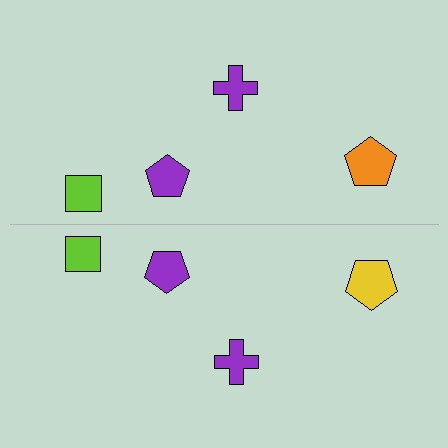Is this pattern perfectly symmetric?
No, the pattern is not perfectly symmetric. The yellow pentagon on the bottom side breaks the symmetry — its mirror counterpart is orange.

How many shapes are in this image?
There are 8 shapes in this image.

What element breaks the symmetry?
The yellow pentagon on the bottom side breaks the symmetry — its mirror counterpart is orange.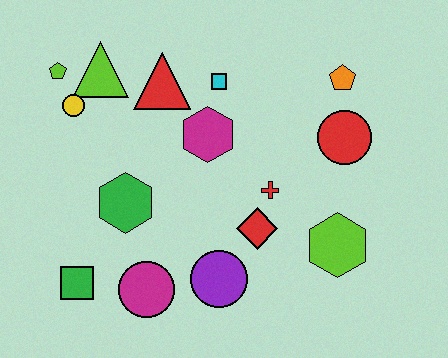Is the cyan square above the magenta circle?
Yes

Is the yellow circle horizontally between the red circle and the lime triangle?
No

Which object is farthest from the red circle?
The green square is farthest from the red circle.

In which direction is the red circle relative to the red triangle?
The red circle is to the right of the red triangle.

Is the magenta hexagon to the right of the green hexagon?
Yes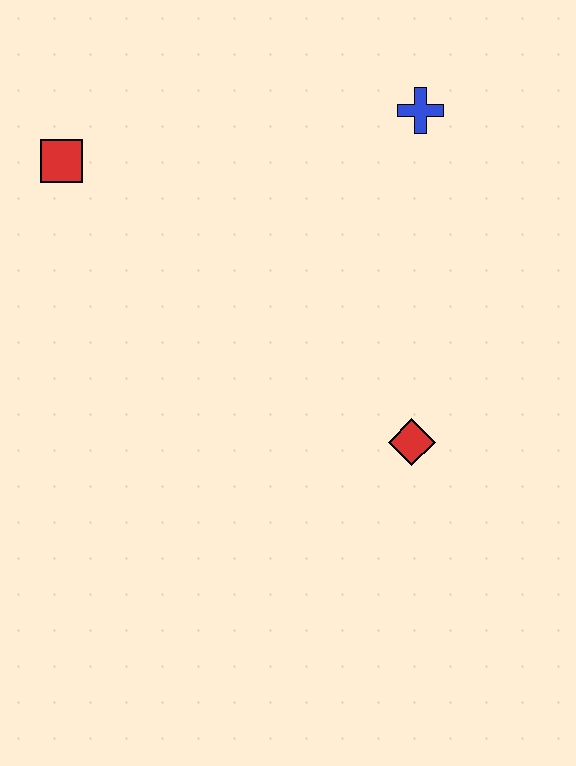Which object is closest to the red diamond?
The blue cross is closest to the red diamond.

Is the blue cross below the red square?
No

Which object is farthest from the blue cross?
The red square is farthest from the blue cross.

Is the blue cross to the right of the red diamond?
Yes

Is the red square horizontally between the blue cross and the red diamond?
No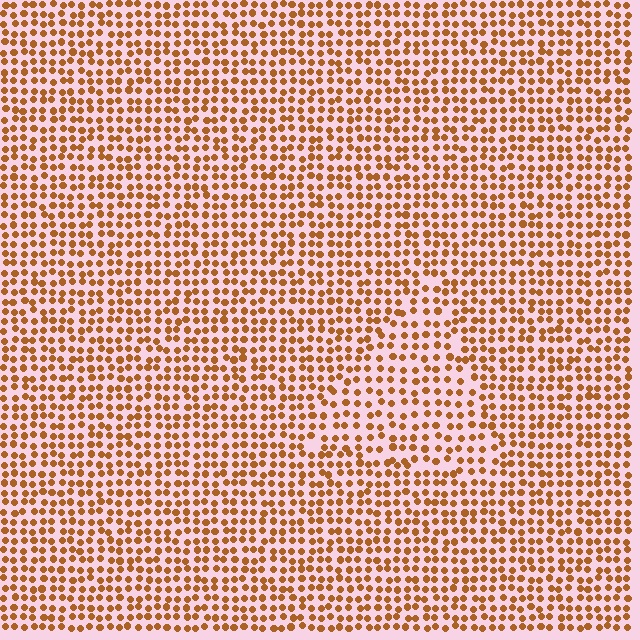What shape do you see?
I see a triangle.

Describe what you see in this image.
The image contains small brown elements arranged at two different densities. A triangle-shaped region is visible where the elements are less densely packed than the surrounding area.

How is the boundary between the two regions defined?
The boundary is defined by a change in element density (approximately 1.4x ratio). All elements are the same color, size, and shape.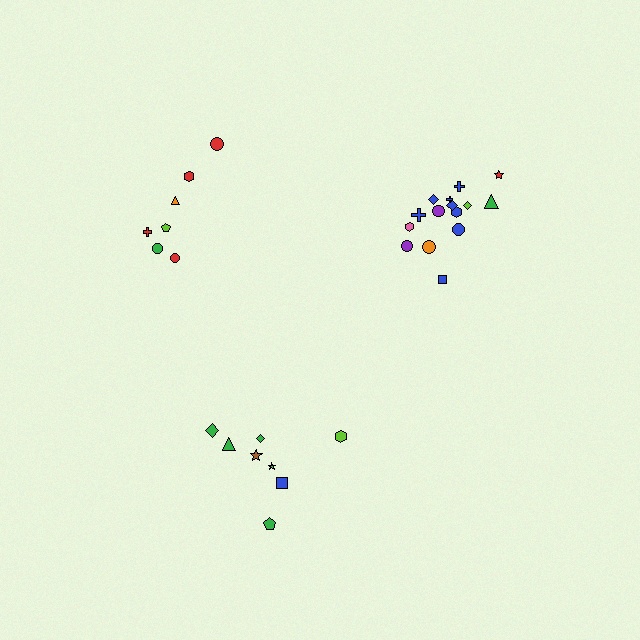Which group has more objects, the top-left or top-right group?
The top-right group.